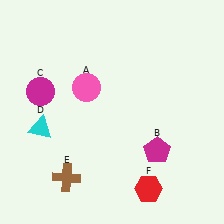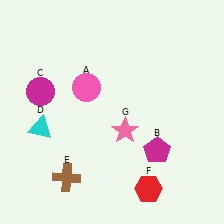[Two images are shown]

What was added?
A pink star (G) was added in Image 2.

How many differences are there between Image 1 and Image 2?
There is 1 difference between the two images.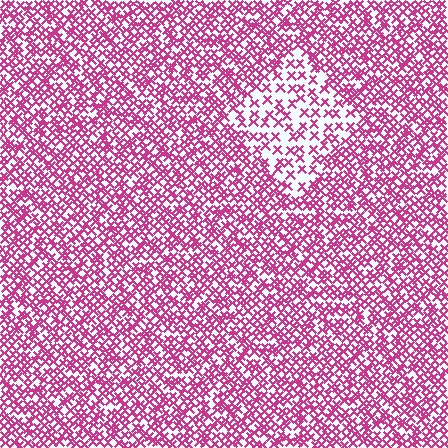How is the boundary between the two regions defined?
The boundary is defined by a change in element density (approximately 2.1x ratio). All elements are the same color, size, and shape.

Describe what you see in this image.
The image contains small magenta elements arranged at two different densities. A diamond-shaped region is visible where the elements are less densely packed than the surrounding area.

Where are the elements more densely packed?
The elements are more densely packed outside the diamond boundary.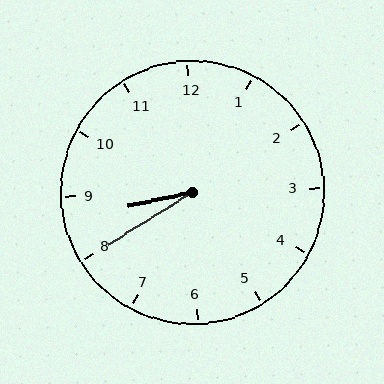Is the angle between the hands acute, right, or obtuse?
It is acute.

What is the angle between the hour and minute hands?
Approximately 20 degrees.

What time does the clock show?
8:40.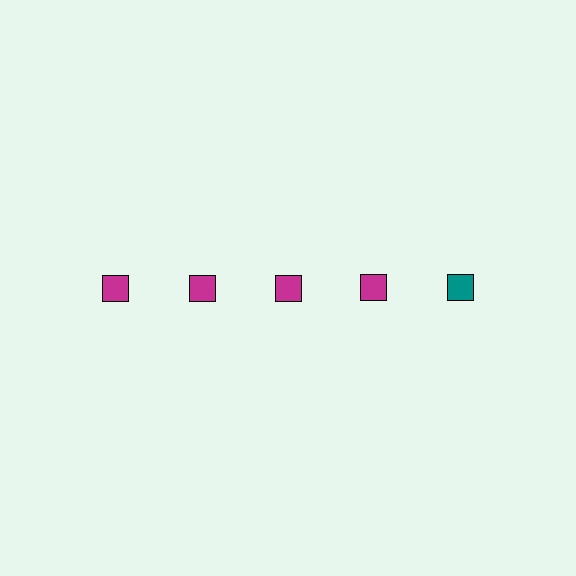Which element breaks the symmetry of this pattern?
The teal square in the top row, rightmost column breaks the symmetry. All other shapes are magenta squares.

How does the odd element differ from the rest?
It has a different color: teal instead of magenta.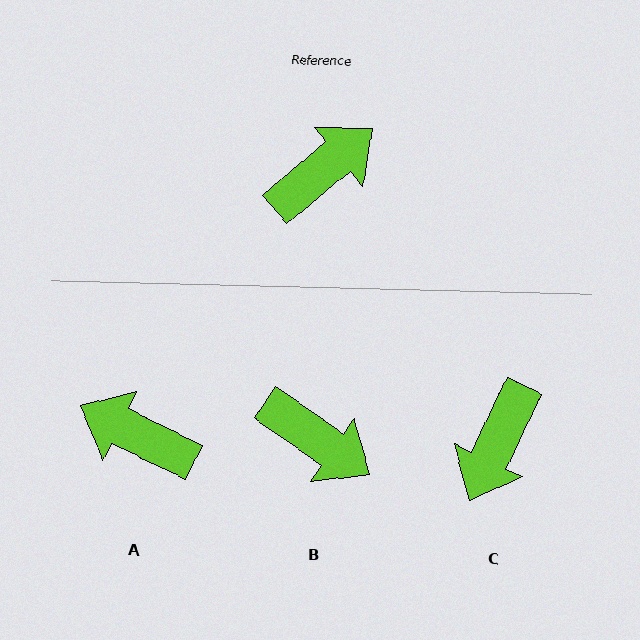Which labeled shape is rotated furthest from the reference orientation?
C, about 155 degrees away.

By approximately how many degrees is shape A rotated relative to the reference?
Approximately 114 degrees counter-clockwise.